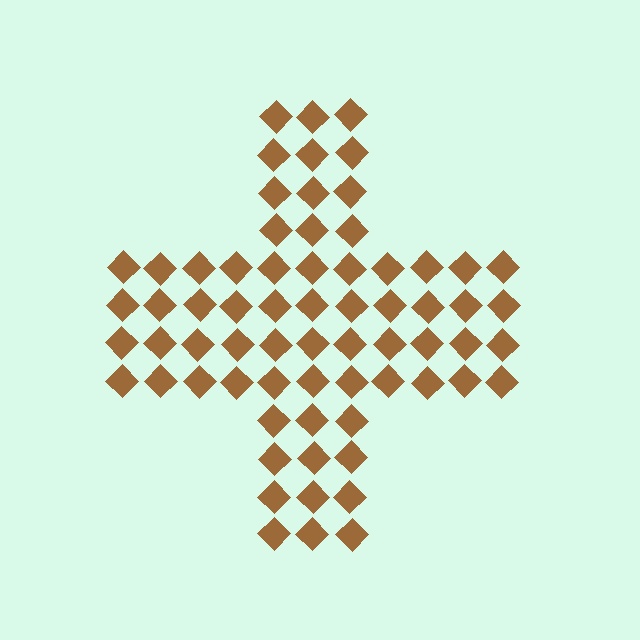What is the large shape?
The large shape is a cross.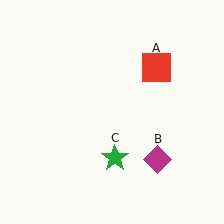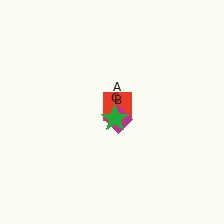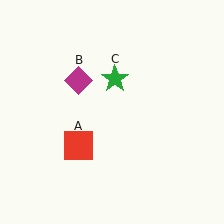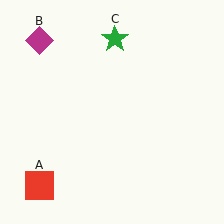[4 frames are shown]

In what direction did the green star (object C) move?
The green star (object C) moved up.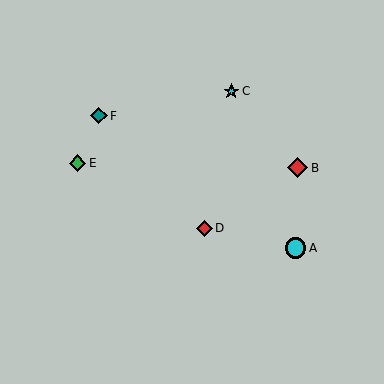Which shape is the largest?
The cyan circle (labeled A) is the largest.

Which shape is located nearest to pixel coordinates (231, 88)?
The cyan star (labeled C) at (231, 91) is nearest to that location.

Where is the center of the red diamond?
The center of the red diamond is at (205, 228).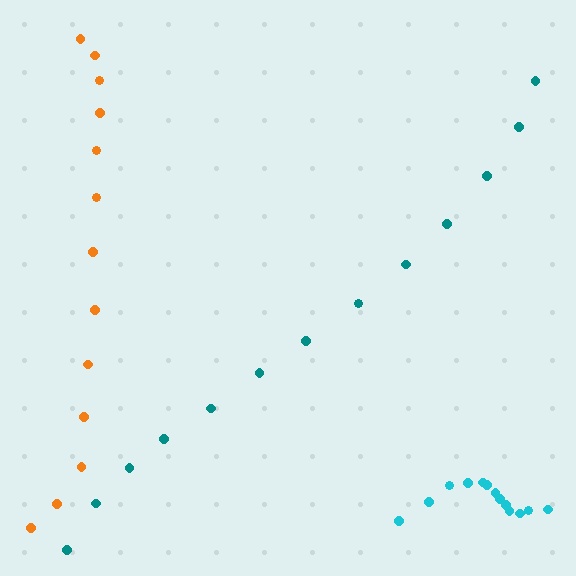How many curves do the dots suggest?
There are 3 distinct paths.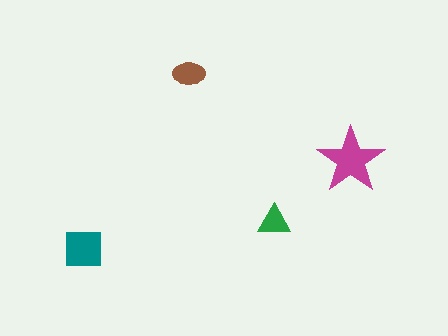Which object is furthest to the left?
The teal square is leftmost.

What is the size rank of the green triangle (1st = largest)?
4th.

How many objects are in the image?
There are 4 objects in the image.